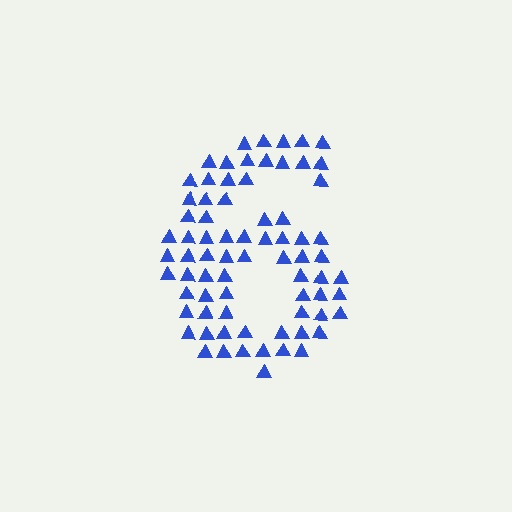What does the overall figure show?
The overall figure shows the digit 6.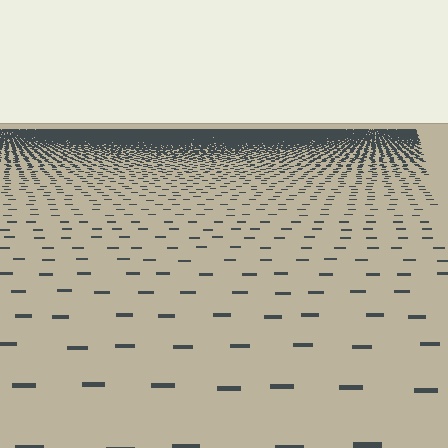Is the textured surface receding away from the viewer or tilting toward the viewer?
The surface is receding away from the viewer. Texture elements get smaller and denser toward the top.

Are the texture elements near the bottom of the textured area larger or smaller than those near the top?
Larger. Near the bottom, elements are closer to the viewer and appear at a bigger on-screen size.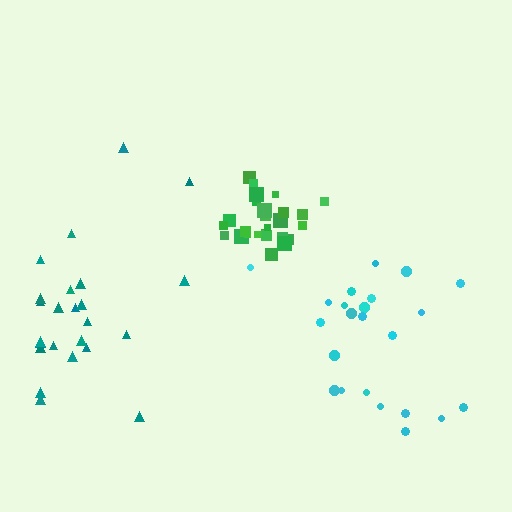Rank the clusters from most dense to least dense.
green, cyan, teal.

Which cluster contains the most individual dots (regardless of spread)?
Green (26).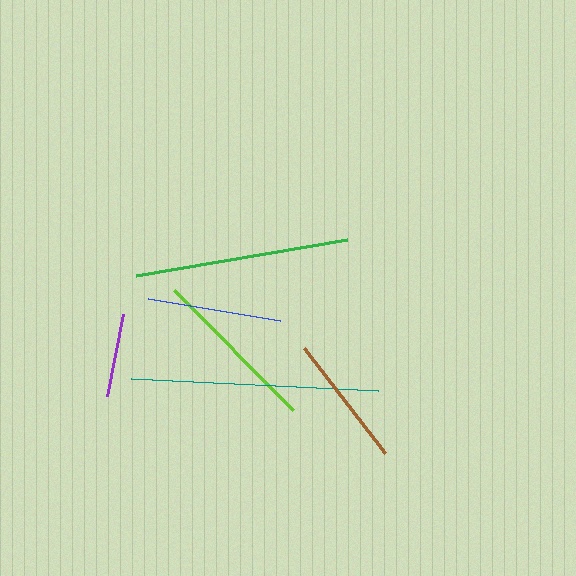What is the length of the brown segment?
The brown segment is approximately 133 pixels long.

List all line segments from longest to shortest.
From longest to shortest: teal, green, lime, blue, brown, purple.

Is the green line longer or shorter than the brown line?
The green line is longer than the brown line.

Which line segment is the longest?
The teal line is the longest at approximately 247 pixels.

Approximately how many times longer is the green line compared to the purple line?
The green line is approximately 2.5 times the length of the purple line.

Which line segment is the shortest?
The purple line is the shortest at approximately 84 pixels.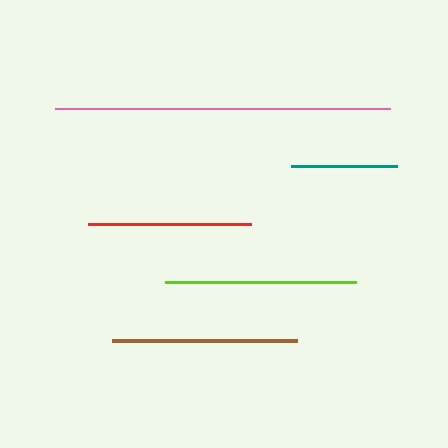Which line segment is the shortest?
The teal line is the shortest at approximately 106 pixels.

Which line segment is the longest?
The pink line is the longest at approximately 334 pixels.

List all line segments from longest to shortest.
From longest to shortest: pink, lime, brown, red, teal.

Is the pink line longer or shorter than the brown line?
The pink line is longer than the brown line.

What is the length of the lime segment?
The lime segment is approximately 191 pixels long.